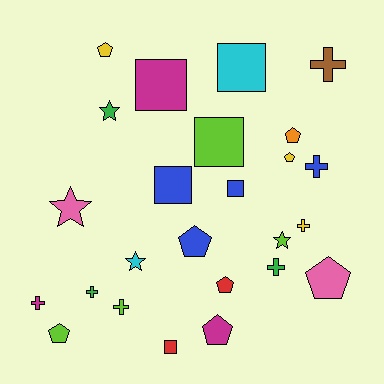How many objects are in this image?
There are 25 objects.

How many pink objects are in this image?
There are 2 pink objects.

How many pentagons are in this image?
There are 8 pentagons.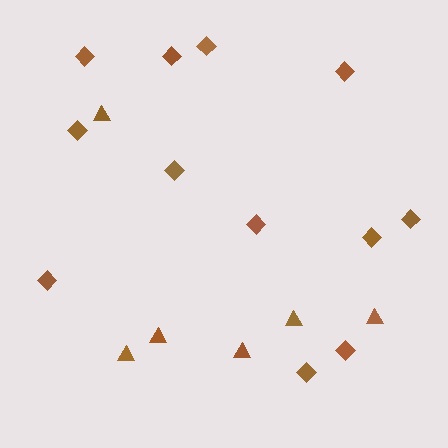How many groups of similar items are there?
There are 2 groups: one group of triangles (6) and one group of diamonds (12).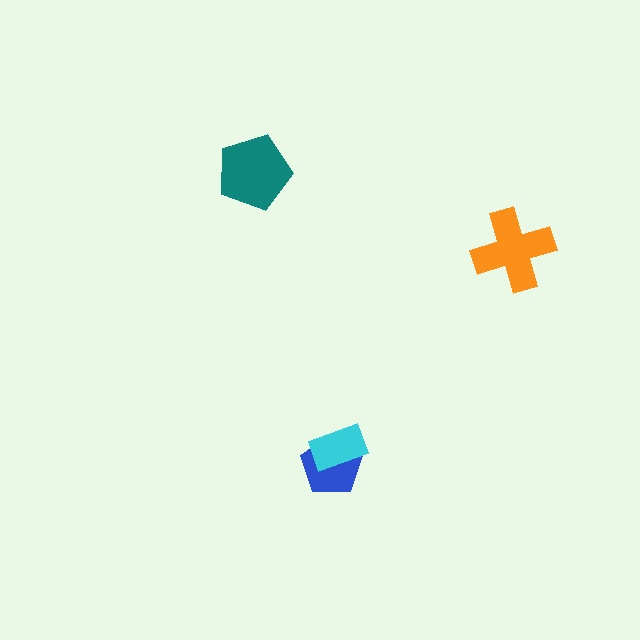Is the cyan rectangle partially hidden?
No, no other shape covers it.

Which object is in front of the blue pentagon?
The cyan rectangle is in front of the blue pentagon.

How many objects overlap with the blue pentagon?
1 object overlaps with the blue pentagon.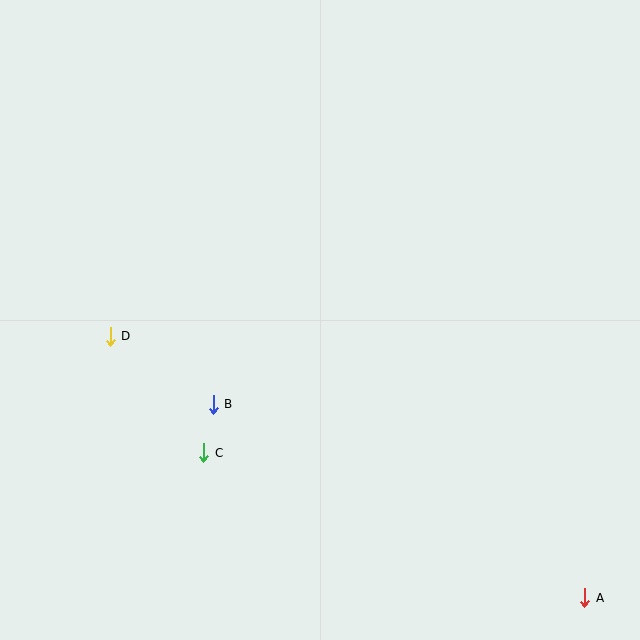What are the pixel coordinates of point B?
Point B is at (213, 404).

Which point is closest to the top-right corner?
Point B is closest to the top-right corner.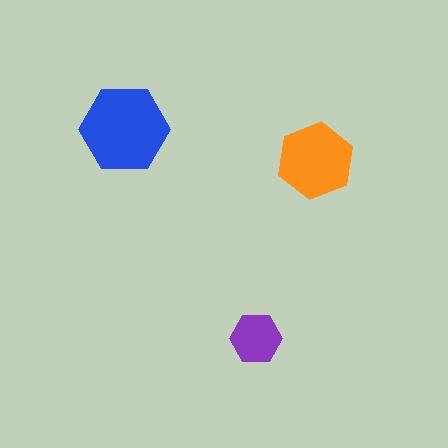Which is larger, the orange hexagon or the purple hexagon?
The orange one.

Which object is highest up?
The blue hexagon is topmost.